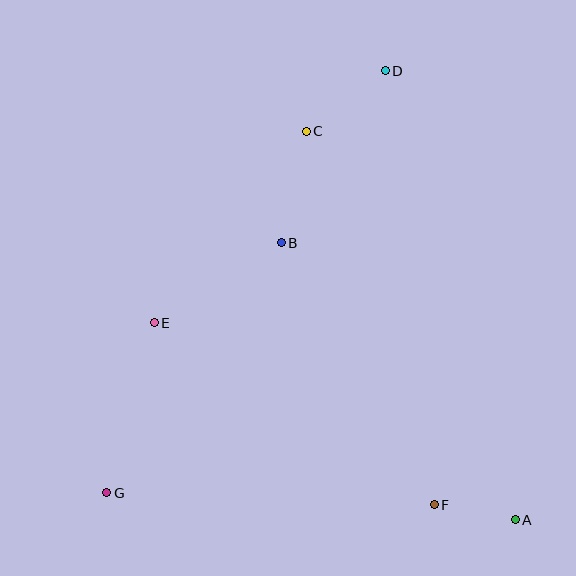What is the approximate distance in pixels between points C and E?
The distance between C and E is approximately 245 pixels.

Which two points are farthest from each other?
Points D and G are farthest from each other.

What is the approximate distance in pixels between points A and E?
The distance between A and E is approximately 411 pixels.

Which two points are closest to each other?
Points A and F are closest to each other.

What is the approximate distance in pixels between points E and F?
The distance between E and F is approximately 334 pixels.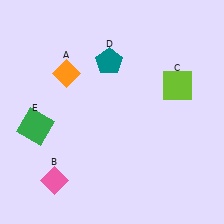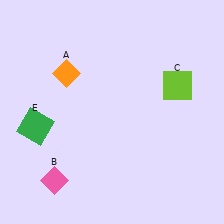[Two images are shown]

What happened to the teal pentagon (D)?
The teal pentagon (D) was removed in Image 2. It was in the top-left area of Image 1.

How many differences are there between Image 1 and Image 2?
There is 1 difference between the two images.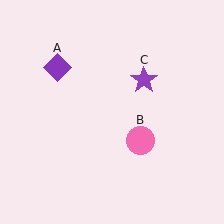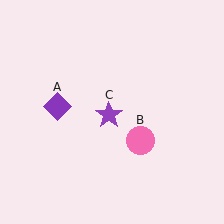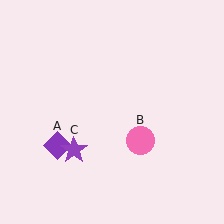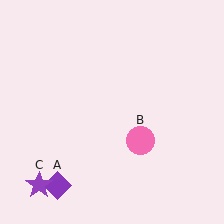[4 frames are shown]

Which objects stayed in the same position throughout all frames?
Pink circle (object B) remained stationary.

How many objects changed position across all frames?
2 objects changed position: purple diamond (object A), purple star (object C).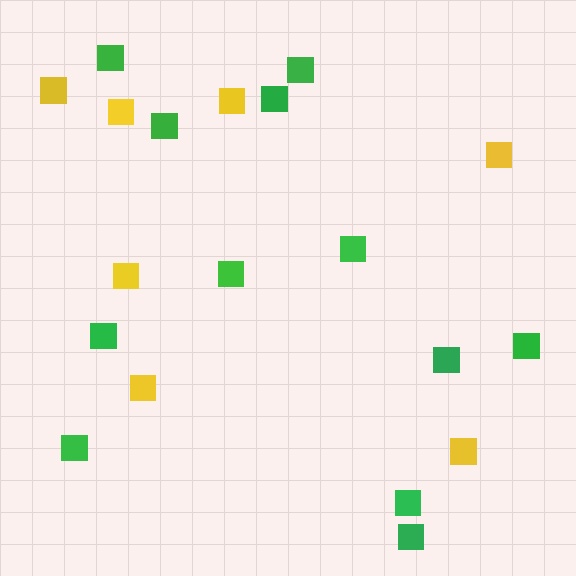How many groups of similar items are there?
There are 2 groups: one group of yellow squares (7) and one group of green squares (12).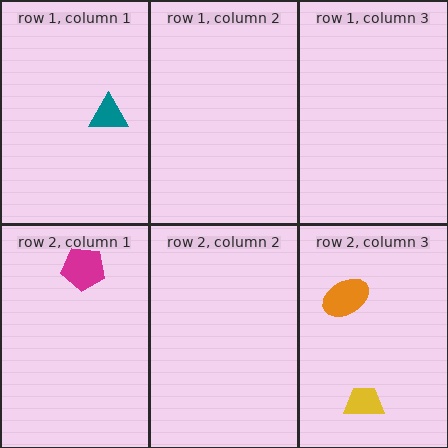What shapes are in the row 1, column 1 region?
The teal triangle.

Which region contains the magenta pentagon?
The row 2, column 1 region.